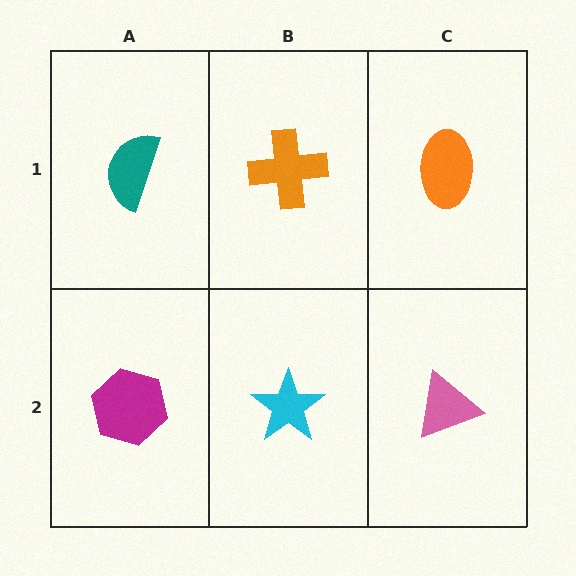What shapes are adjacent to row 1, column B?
A cyan star (row 2, column B), a teal semicircle (row 1, column A), an orange ellipse (row 1, column C).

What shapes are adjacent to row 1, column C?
A pink triangle (row 2, column C), an orange cross (row 1, column B).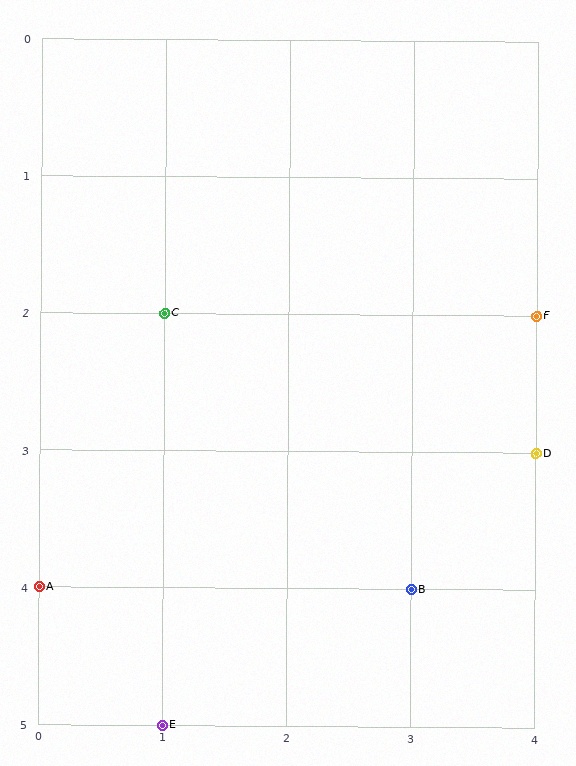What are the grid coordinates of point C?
Point C is at grid coordinates (1, 2).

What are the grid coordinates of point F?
Point F is at grid coordinates (4, 2).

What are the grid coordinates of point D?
Point D is at grid coordinates (4, 3).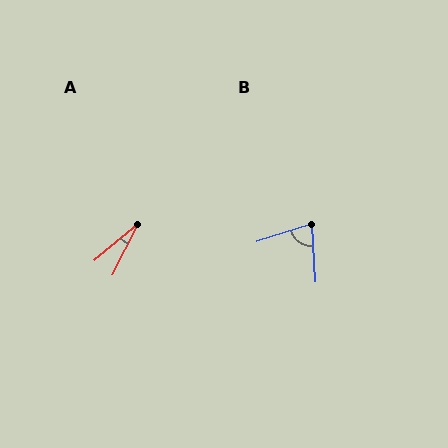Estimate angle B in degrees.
Approximately 76 degrees.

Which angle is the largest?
B, at approximately 76 degrees.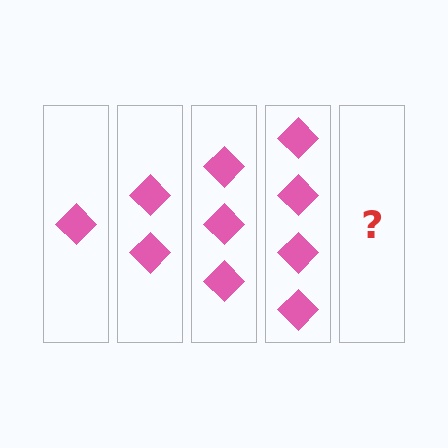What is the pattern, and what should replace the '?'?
The pattern is that each step adds one more diamond. The '?' should be 5 diamonds.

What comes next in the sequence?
The next element should be 5 diamonds.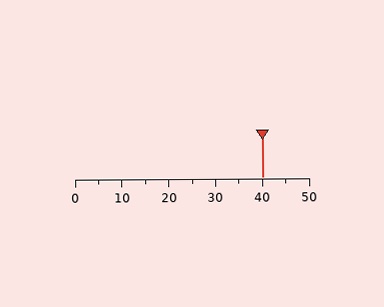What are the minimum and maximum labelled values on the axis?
The axis runs from 0 to 50.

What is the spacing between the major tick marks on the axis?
The major ticks are spaced 10 apart.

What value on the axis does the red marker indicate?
The marker indicates approximately 40.